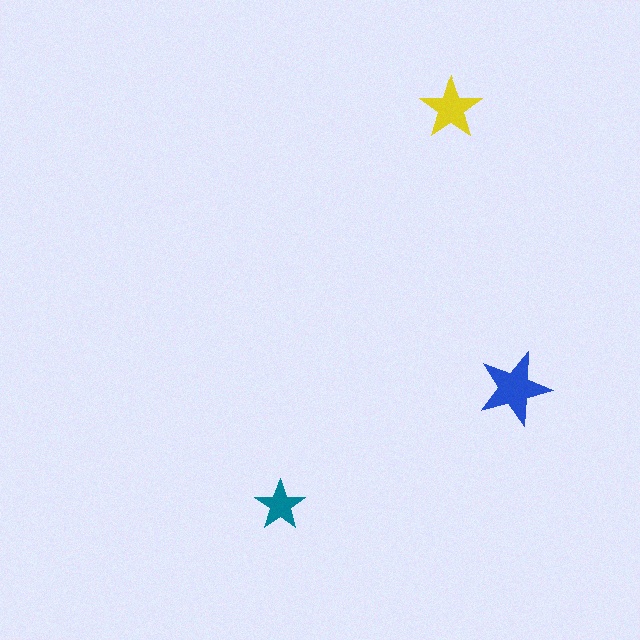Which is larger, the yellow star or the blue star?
The blue one.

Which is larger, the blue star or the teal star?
The blue one.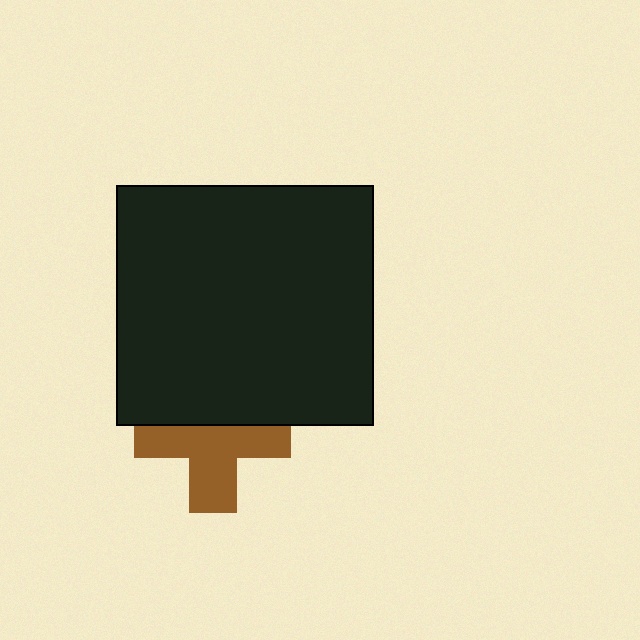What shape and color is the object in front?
The object in front is a black rectangle.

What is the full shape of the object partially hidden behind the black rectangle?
The partially hidden object is a brown cross.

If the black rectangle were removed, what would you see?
You would see the complete brown cross.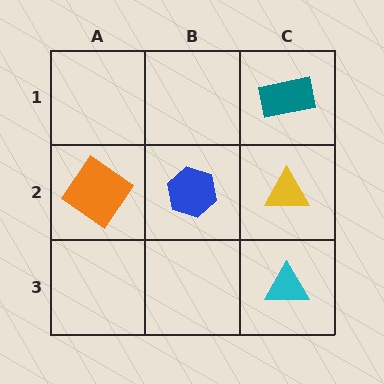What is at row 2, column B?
A blue hexagon.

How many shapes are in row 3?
1 shape.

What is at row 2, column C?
A yellow triangle.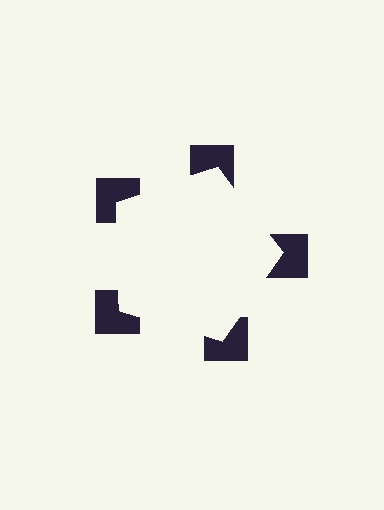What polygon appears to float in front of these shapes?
An illusory pentagon — its edges are inferred from the aligned wedge cuts in the notched squares, not physically drawn.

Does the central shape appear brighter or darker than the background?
It typically appears slightly brighter than the background, even though no actual brightness change is drawn.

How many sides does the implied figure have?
5 sides.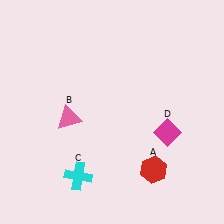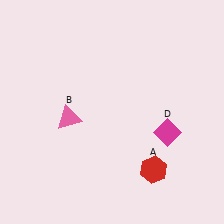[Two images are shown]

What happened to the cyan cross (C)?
The cyan cross (C) was removed in Image 2. It was in the bottom-left area of Image 1.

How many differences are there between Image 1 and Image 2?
There is 1 difference between the two images.